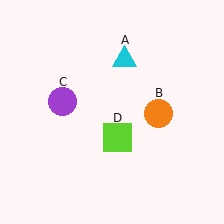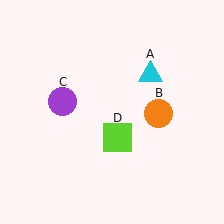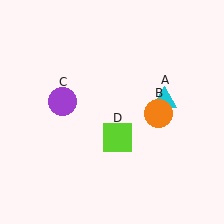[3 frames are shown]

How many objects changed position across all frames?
1 object changed position: cyan triangle (object A).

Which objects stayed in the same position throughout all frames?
Orange circle (object B) and purple circle (object C) and lime square (object D) remained stationary.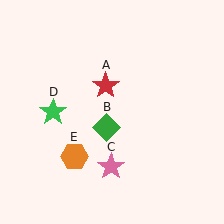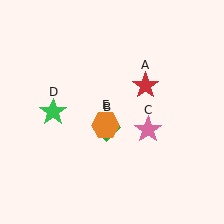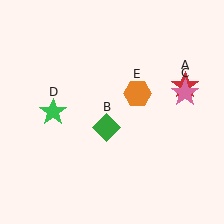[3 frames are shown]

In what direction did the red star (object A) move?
The red star (object A) moved right.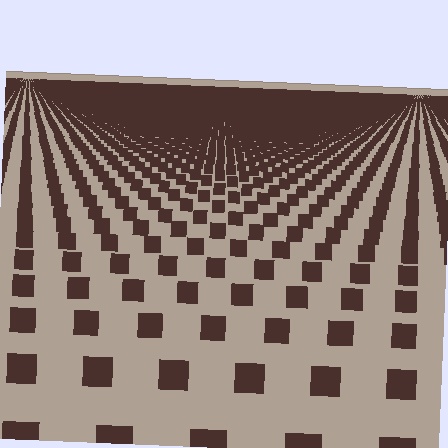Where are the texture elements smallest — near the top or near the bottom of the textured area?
Near the top.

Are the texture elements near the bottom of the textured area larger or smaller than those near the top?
Larger. Near the bottom, elements are closer to the viewer and appear at a bigger on-screen size.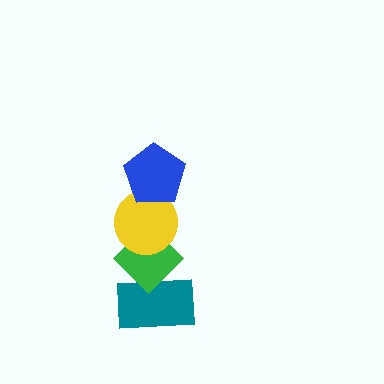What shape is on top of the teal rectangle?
The green diamond is on top of the teal rectangle.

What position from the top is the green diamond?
The green diamond is 3rd from the top.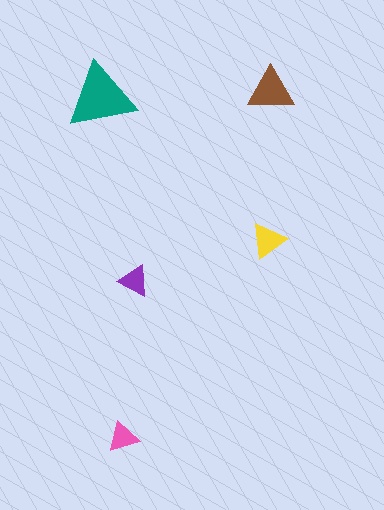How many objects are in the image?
There are 5 objects in the image.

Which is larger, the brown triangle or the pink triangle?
The brown one.